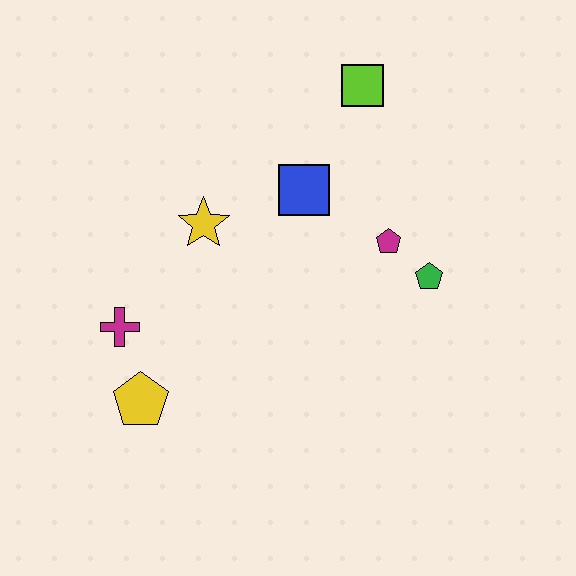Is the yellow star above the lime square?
No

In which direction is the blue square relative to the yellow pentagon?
The blue square is above the yellow pentagon.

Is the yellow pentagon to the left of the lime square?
Yes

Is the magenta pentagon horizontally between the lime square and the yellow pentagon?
No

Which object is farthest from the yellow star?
The green pentagon is farthest from the yellow star.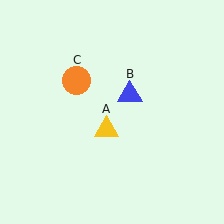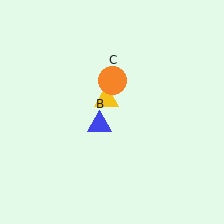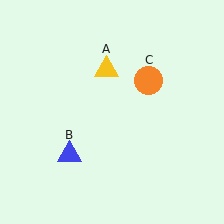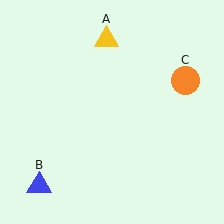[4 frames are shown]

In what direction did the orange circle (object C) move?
The orange circle (object C) moved right.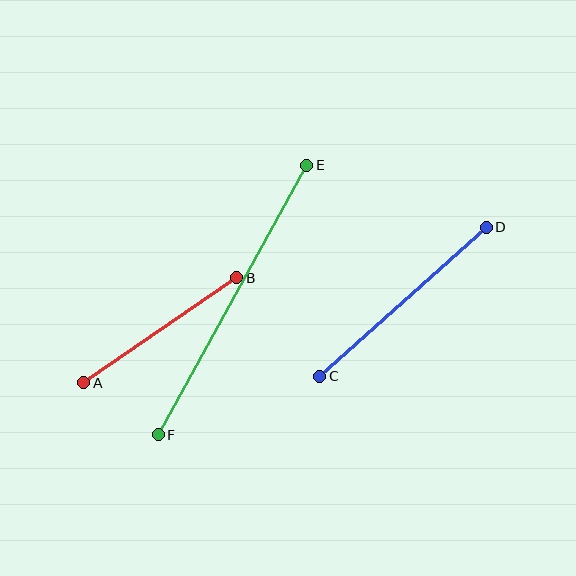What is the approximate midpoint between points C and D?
The midpoint is at approximately (403, 302) pixels.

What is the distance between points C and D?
The distance is approximately 224 pixels.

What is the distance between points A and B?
The distance is approximately 186 pixels.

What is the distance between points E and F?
The distance is approximately 308 pixels.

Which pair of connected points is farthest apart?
Points E and F are farthest apart.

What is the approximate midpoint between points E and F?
The midpoint is at approximately (233, 300) pixels.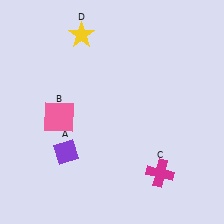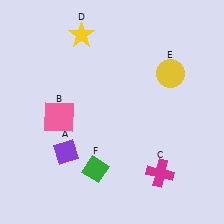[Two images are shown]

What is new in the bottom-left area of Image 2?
A green diamond (F) was added in the bottom-left area of Image 2.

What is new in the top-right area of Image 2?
A yellow circle (E) was added in the top-right area of Image 2.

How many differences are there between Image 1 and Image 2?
There are 2 differences between the two images.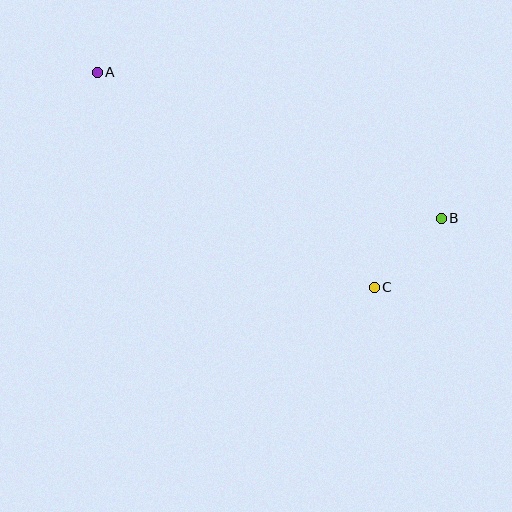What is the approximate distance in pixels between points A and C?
The distance between A and C is approximately 351 pixels.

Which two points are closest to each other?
Points B and C are closest to each other.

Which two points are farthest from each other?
Points A and B are farthest from each other.